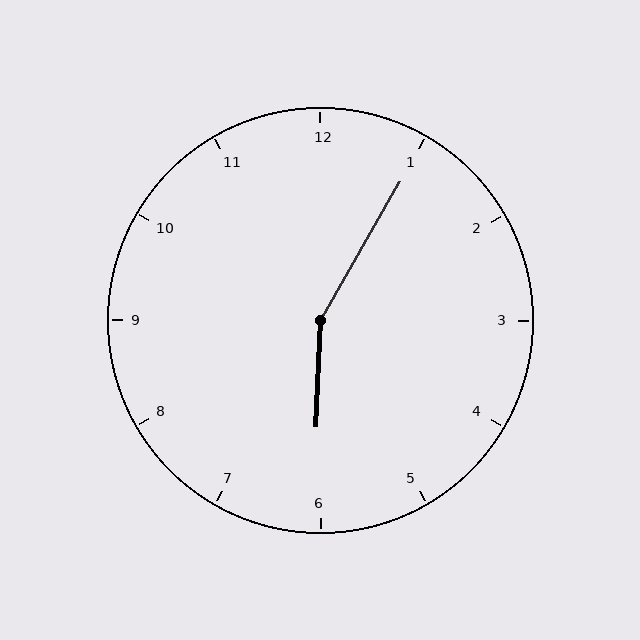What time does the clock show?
6:05.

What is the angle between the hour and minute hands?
Approximately 152 degrees.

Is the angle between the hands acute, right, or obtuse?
It is obtuse.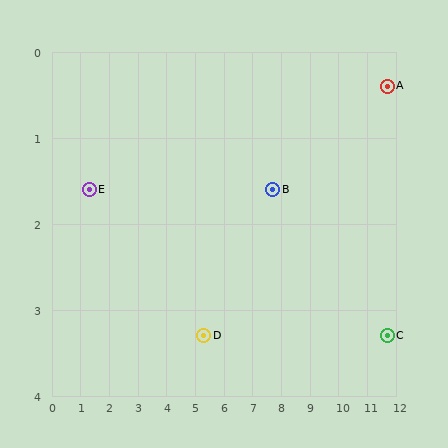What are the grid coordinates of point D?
Point D is at approximately (5.3, 3.3).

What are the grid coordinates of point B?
Point B is at approximately (7.7, 1.6).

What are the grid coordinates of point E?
Point E is at approximately (1.3, 1.6).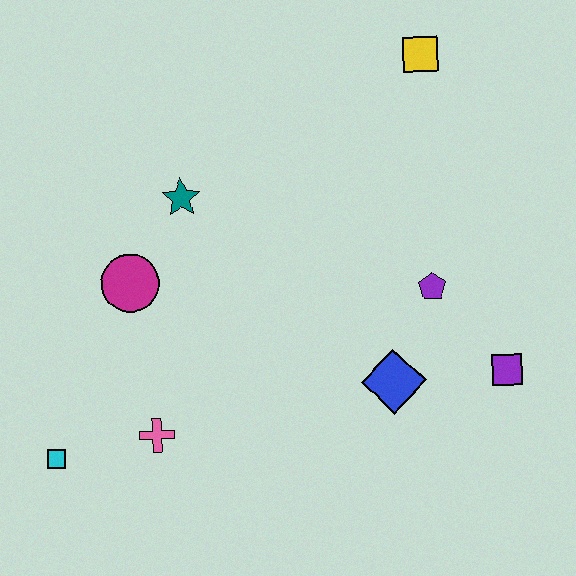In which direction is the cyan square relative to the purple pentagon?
The cyan square is to the left of the purple pentagon.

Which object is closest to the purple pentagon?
The blue diamond is closest to the purple pentagon.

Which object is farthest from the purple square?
The cyan square is farthest from the purple square.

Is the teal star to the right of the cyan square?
Yes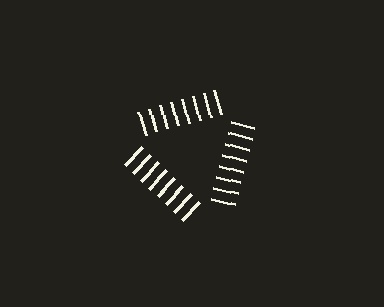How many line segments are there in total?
24 — 8 along each of the 3 edges.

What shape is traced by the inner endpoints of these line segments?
An illusory triangle — the line segments terminate on its edges but no continuous stroke is drawn.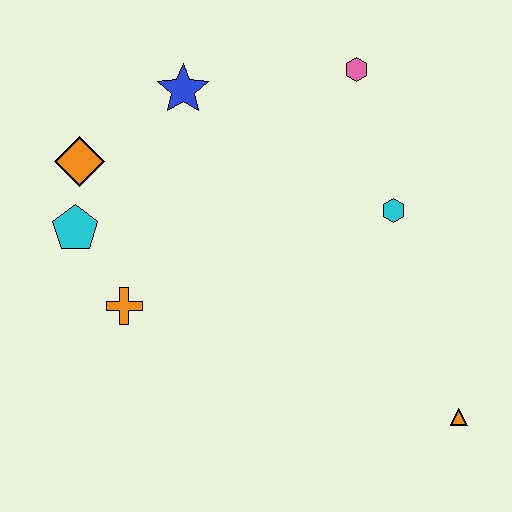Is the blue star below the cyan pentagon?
No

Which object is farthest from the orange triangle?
The orange diamond is farthest from the orange triangle.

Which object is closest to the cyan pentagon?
The orange diamond is closest to the cyan pentagon.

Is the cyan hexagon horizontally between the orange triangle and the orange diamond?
Yes